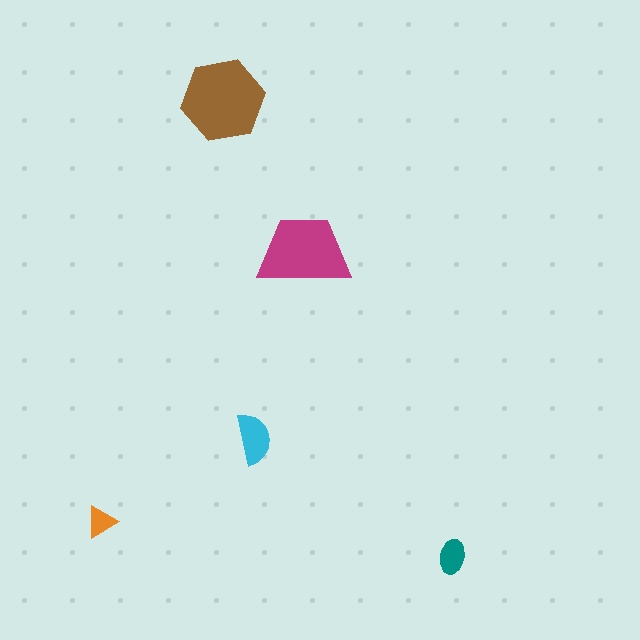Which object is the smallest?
The orange triangle.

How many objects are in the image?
There are 5 objects in the image.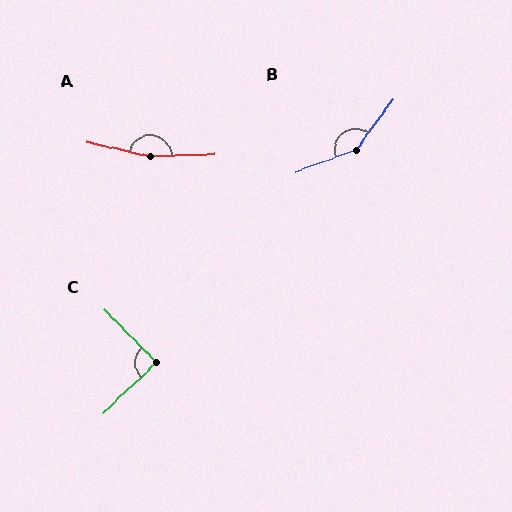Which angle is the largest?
A, at approximately 165 degrees.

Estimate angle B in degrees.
Approximately 147 degrees.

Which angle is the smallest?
C, at approximately 89 degrees.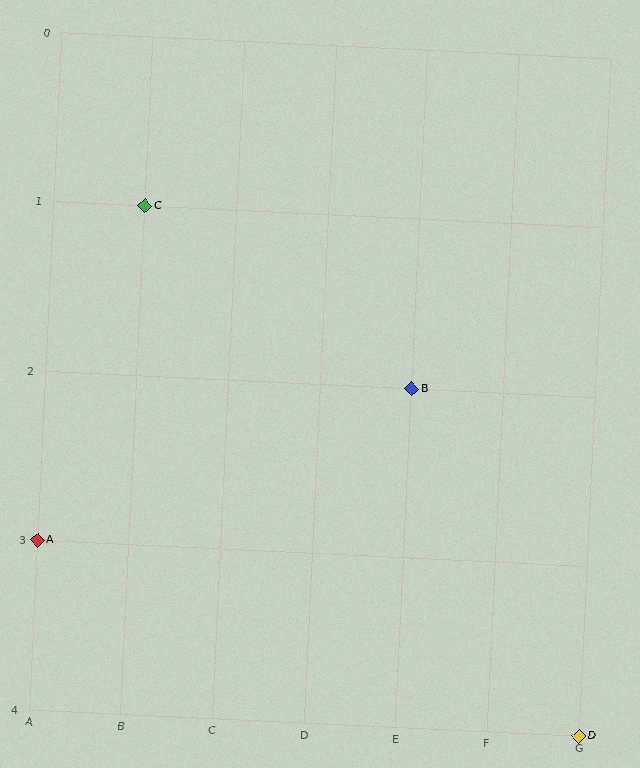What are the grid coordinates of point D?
Point D is at grid coordinates (G, 4).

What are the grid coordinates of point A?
Point A is at grid coordinates (A, 3).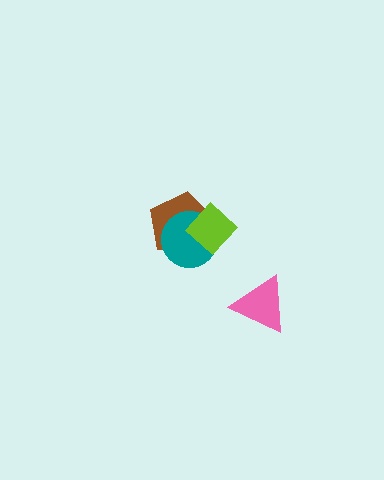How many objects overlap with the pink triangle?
0 objects overlap with the pink triangle.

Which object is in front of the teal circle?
The lime diamond is in front of the teal circle.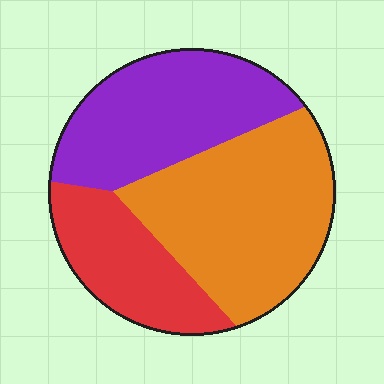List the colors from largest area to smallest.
From largest to smallest: orange, purple, red.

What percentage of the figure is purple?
Purple takes up about one third (1/3) of the figure.